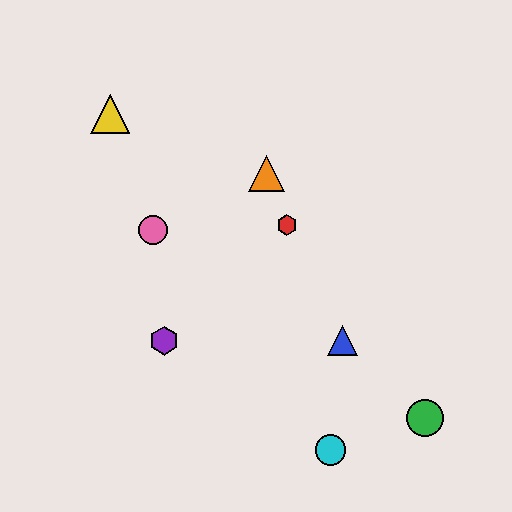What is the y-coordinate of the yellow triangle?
The yellow triangle is at y≈114.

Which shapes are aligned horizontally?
The blue triangle, the purple hexagon are aligned horizontally.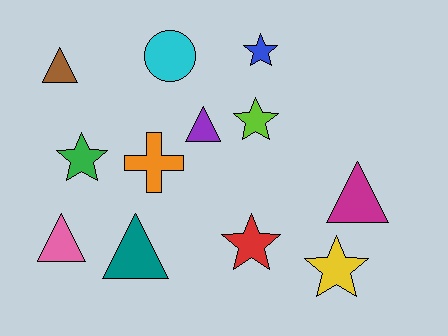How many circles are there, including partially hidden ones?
There is 1 circle.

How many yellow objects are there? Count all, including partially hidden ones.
There is 1 yellow object.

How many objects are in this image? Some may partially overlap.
There are 12 objects.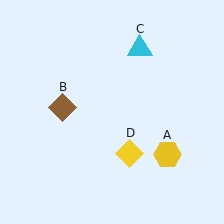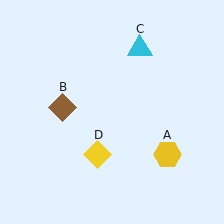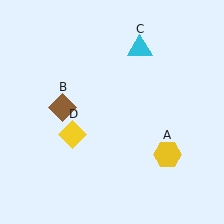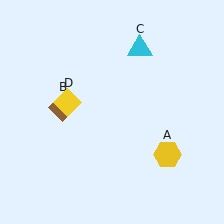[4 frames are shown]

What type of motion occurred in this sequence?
The yellow diamond (object D) rotated clockwise around the center of the scene.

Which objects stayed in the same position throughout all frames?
Yellow hexagon (object A) and brown diamond (object B) and cyan triangle (object C) remained stationary.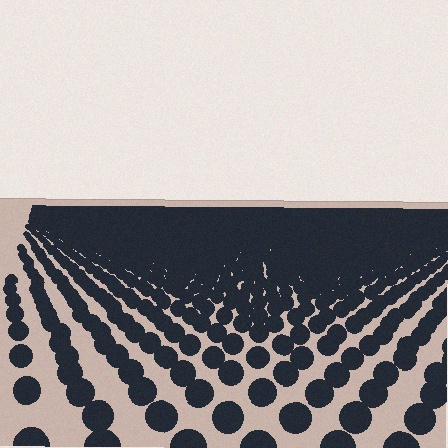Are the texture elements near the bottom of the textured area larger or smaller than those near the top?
Larger. Near the bottom, elements are closer to the viewer and appear at a bigger on-screen size.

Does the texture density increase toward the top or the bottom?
Density increases toward the top.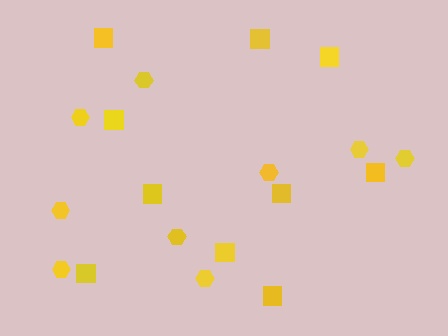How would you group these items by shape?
There are 2 groups: one group of squares (10) and one group of hexagons (9).